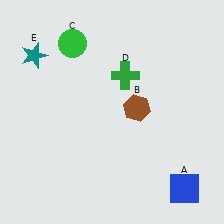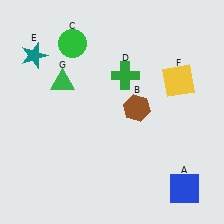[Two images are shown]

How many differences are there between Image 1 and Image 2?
There are 2 differences between the two images.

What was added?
A yellow square (F), a green triangle (G) were added in Image 2.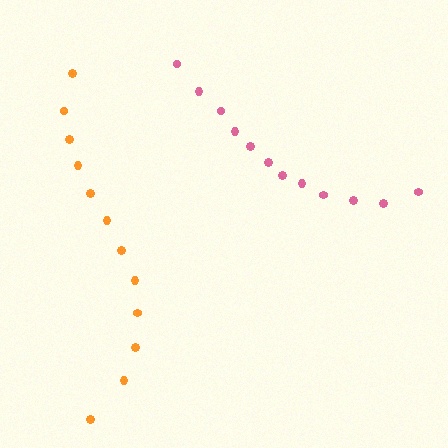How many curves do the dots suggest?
There are 2 distinct paths.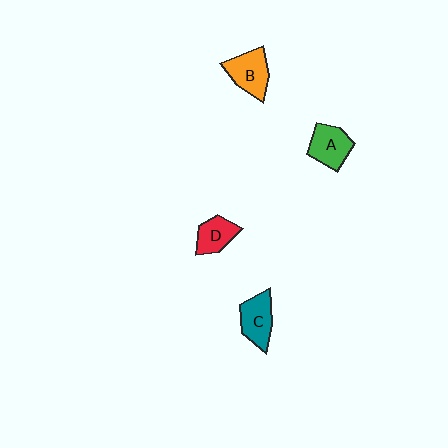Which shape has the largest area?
Shape B (orange).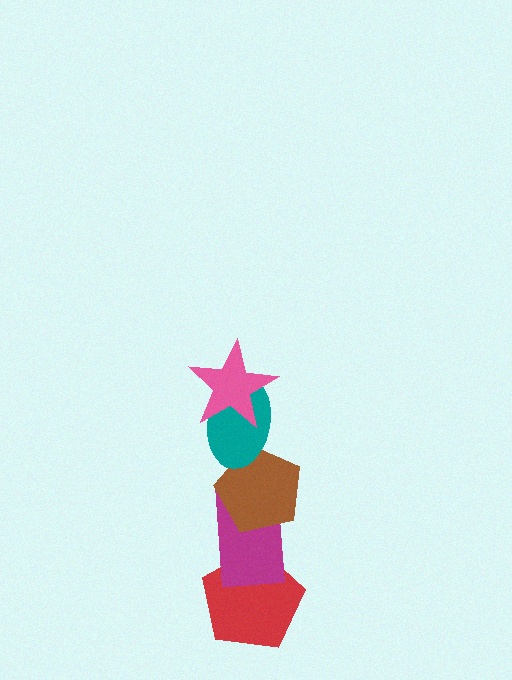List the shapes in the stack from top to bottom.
From top to bottom: the pink star, the teal ellipse, the brown pentagon, the magenta rectangle, the red pentagon.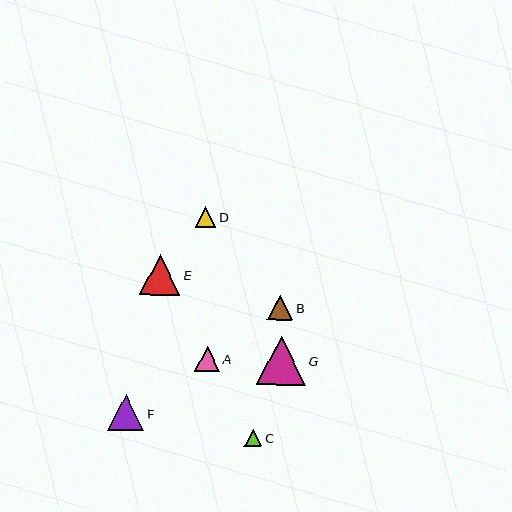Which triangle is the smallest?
Triangle C is the smallest with a size of approximately 17 pixels.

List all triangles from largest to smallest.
From largest to smallest: G, E, F, B, A, D, C.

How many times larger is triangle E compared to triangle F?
Triangle E is approximately 1.1 times the size of triangle F.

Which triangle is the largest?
Triangle G is the largest with a size of approximately 49 pixels.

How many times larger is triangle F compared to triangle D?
Triangle F is approximately 1.8 times the size of triangle D.